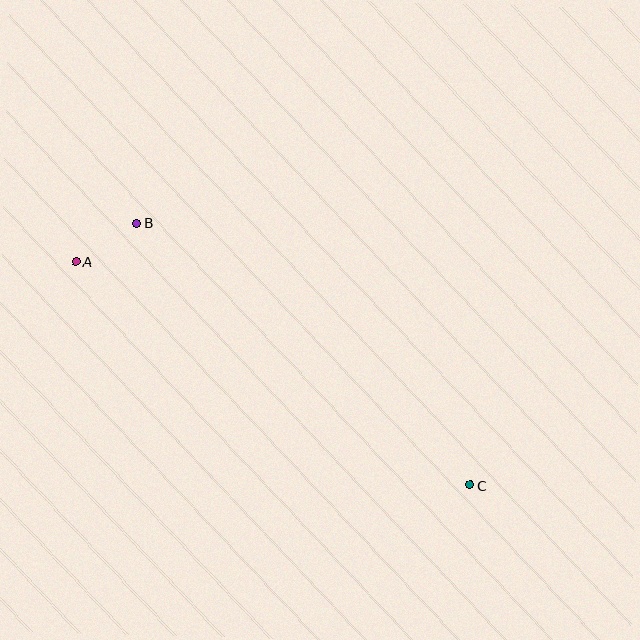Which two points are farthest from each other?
Points A and C are farthest from each other.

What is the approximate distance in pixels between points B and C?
The distance between B and C is approximately 424 pixels.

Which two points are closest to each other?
Points A and B are closest to each other.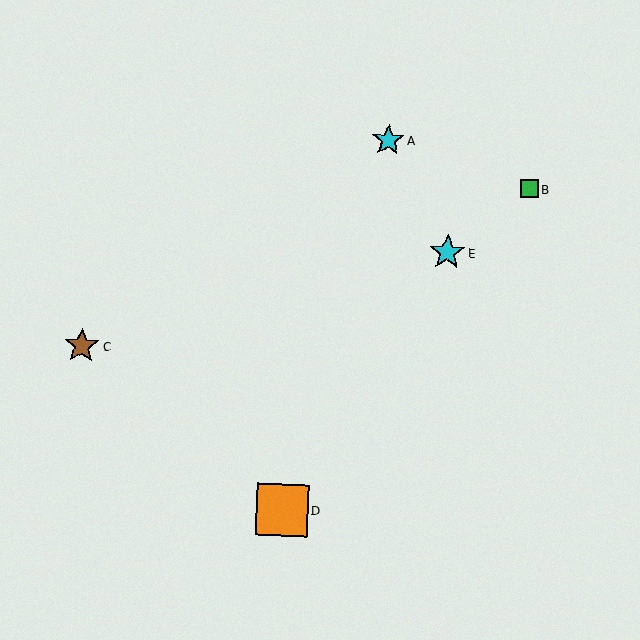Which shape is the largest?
The orange square (labeled D) is the largest.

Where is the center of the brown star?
The center of the brown star is at (82, 346).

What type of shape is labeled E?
Shape E is a cyan star.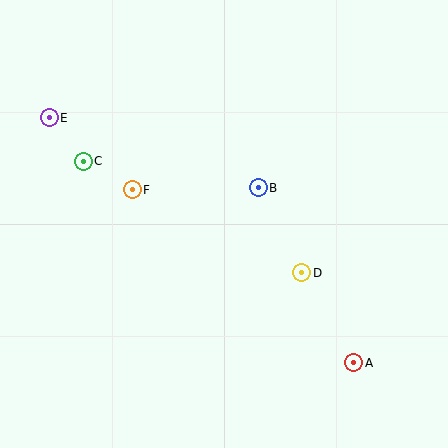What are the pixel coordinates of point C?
Point C is at (83, 161).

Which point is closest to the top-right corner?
Point B is closest to the top-right corner.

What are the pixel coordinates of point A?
Point A is at (354, 363).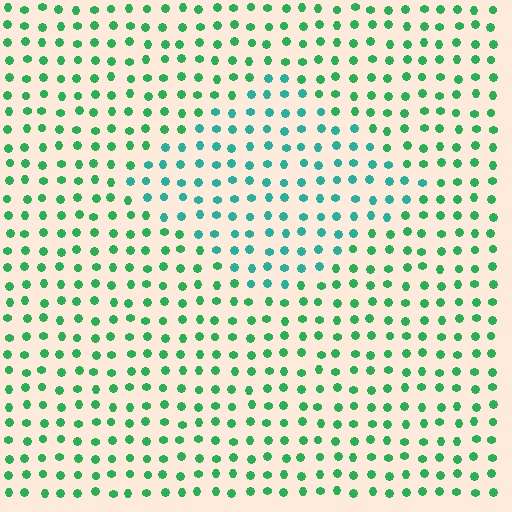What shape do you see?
I see a diamond.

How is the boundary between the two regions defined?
The boundary is defined purely by a slight shift in hue (about 31 degrees). Spacing, size, and orientation are identical on both sides.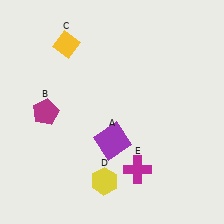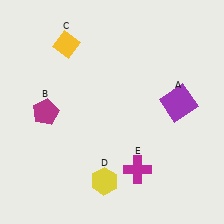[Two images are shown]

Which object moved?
The purple square (A) moved right.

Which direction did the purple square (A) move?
The purple square (A) moved right.